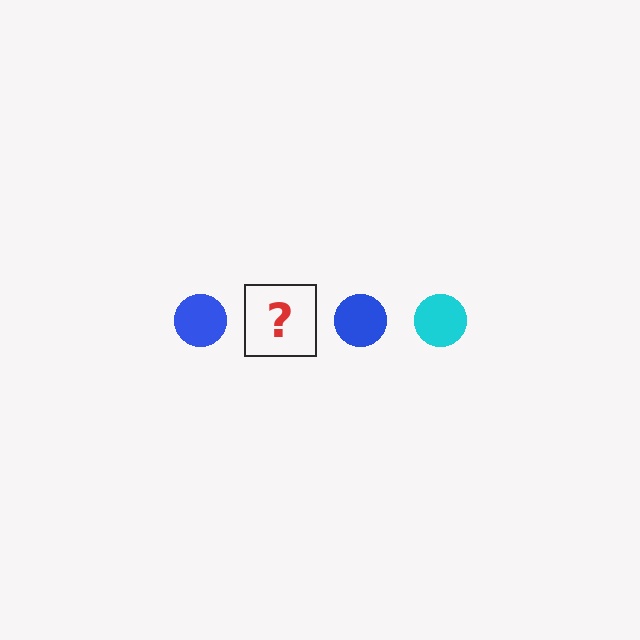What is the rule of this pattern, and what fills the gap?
The rule is that the pattern cycles through blue, cyan circles. The gap should be filled with a cyan circle.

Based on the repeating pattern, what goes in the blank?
The blank should be a cyan circle.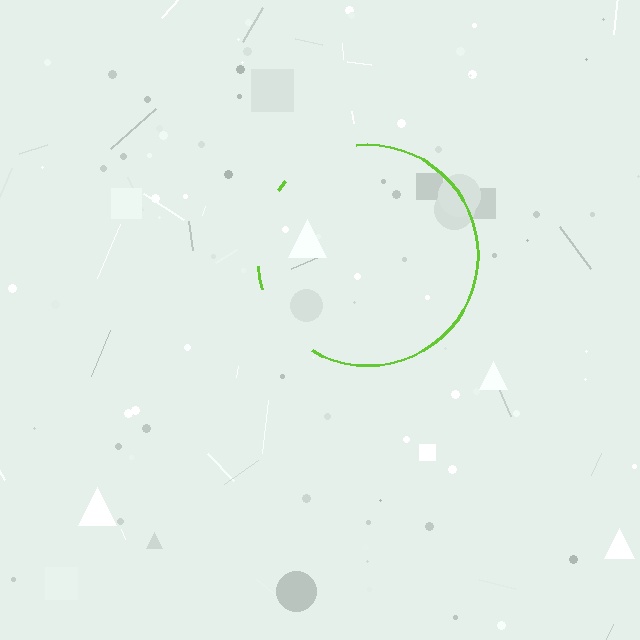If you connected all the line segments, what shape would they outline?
They would outline a circle.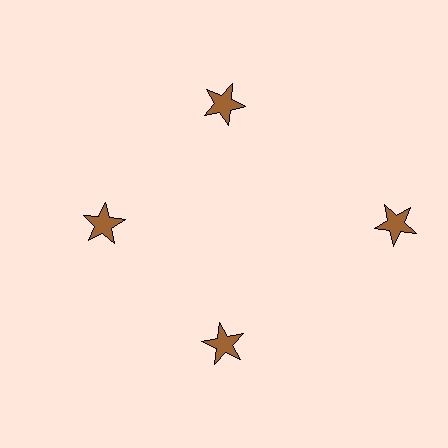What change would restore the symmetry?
The symmetry would be restored by moving it inward, back onto the ring so that all 4 stars sit at equal angles and equal distance from the center.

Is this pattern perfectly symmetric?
No. The 4 brown stars are arranged in a ring, but one element near the 3 o'clock position is pushed outward from the center, breaking the 4-fold rotational symmetry.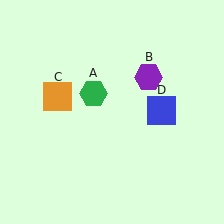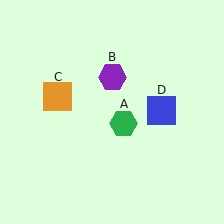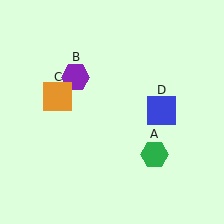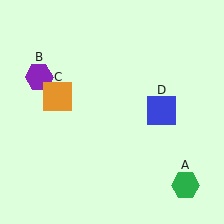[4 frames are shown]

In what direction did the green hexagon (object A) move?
The green hexagon (object A) moved down and to the right.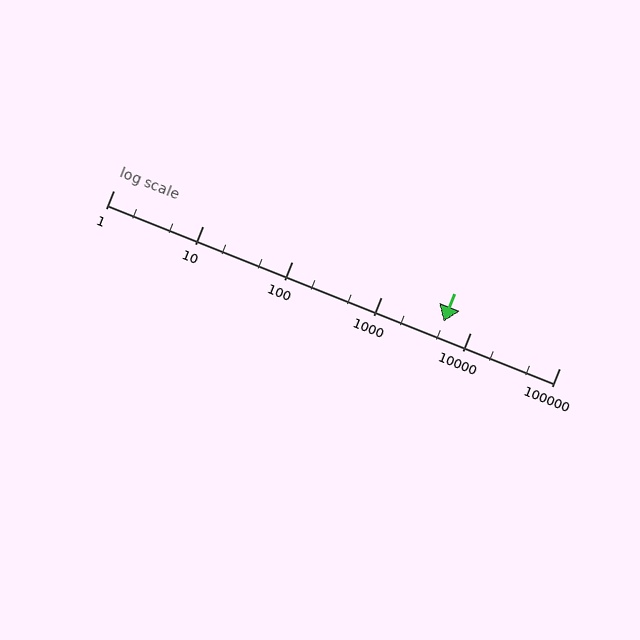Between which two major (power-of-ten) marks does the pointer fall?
The pointer is between 1000 and 10000.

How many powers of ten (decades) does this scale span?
The scale spans 5 decades, from 1 to 100000.